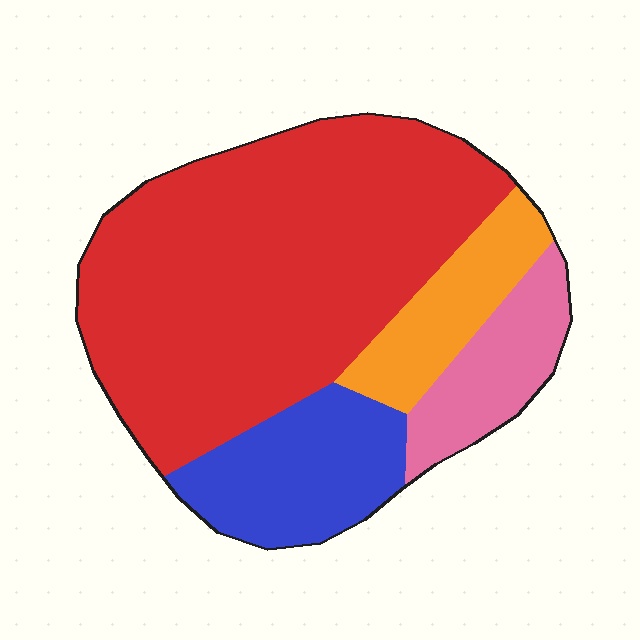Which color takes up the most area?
Red, at roughly 60%.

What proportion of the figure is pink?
Pink covers roughly 10% of the figure.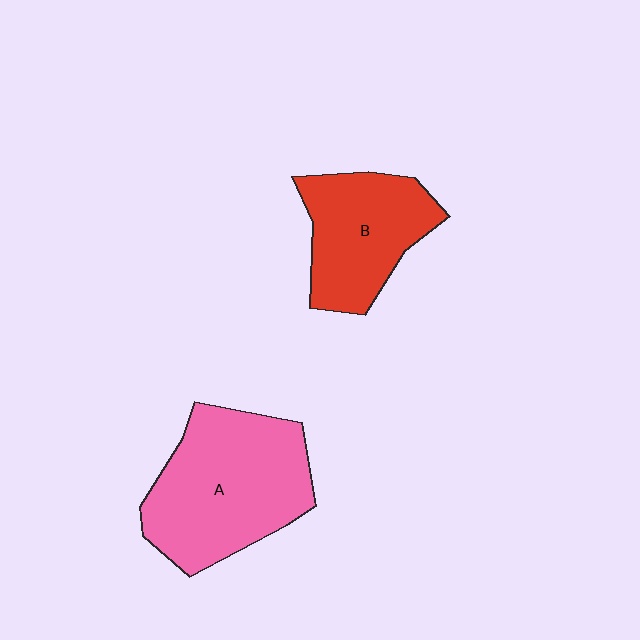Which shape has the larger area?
Shape A (pink).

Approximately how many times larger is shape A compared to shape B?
Approximately 1.4 times.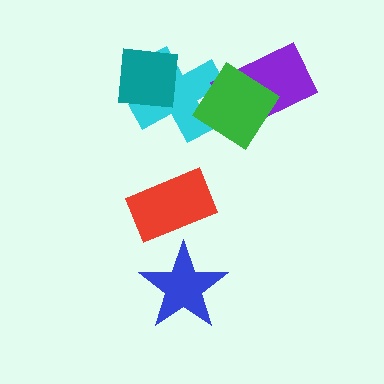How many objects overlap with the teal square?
1 object overlaps with the teal square.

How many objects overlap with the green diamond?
2 objects overlap with the green diamond.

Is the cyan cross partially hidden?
Yes, it is partially covered by another shape.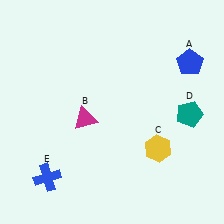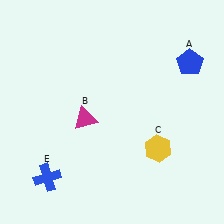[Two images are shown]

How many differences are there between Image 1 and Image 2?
There is 1 difference between the two images.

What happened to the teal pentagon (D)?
The teal pentagon (D) was removed in Image 2. It was in the bottom-right area of Image 1.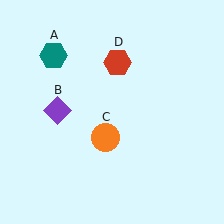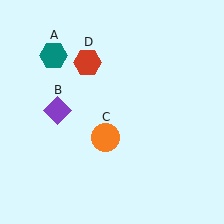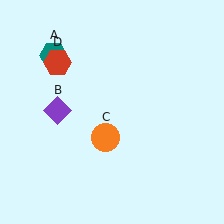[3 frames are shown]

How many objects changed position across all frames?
1 object changed position: red hexagon (object D).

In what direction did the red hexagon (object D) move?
The red hexagon (object D) moved left.